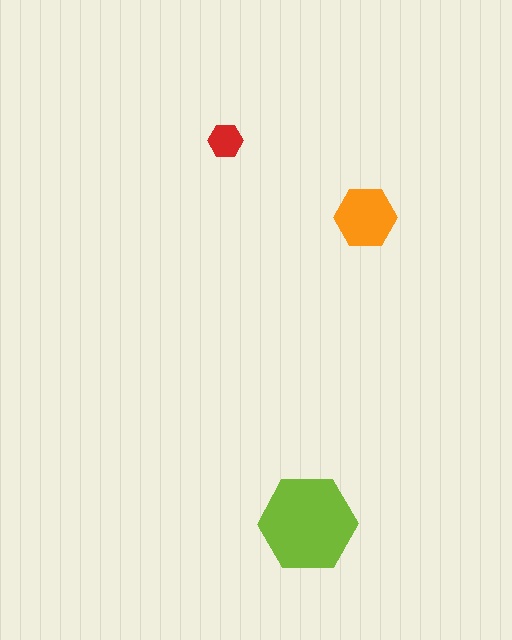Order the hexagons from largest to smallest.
the lime one, the orange one, the red one.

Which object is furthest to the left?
The red hexagon is leftmost.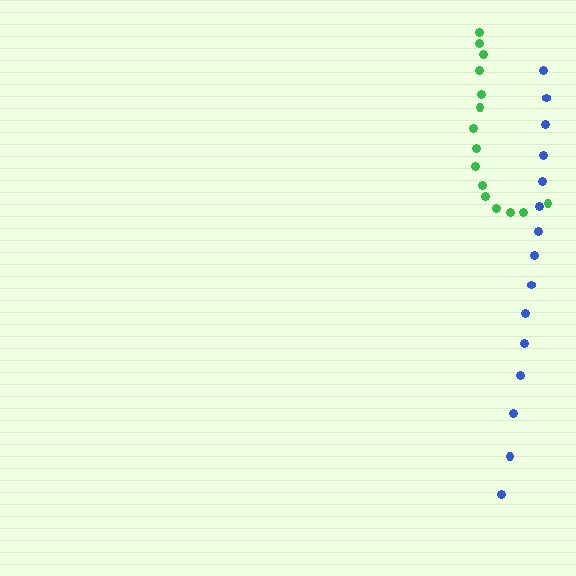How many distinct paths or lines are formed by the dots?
There are 2 distinct paths.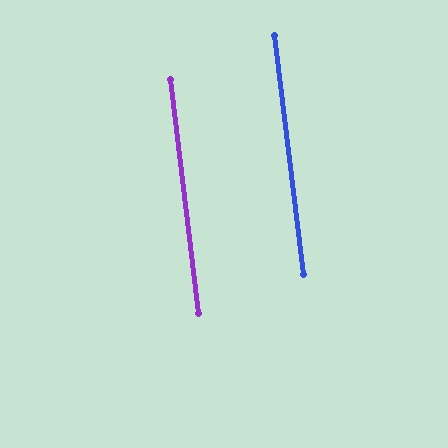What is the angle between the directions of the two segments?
Approximately 0 degrees.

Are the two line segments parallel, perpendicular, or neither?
Parallel — their directions differ by only 0.1°.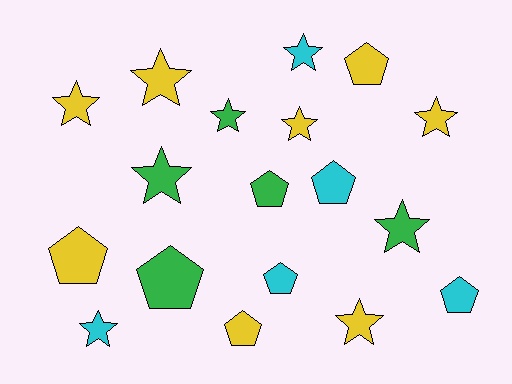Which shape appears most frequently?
Star, with 10 objects.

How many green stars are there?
There are 3 green stars.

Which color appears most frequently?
Yellow, with 8 objects.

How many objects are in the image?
There are 18 objects.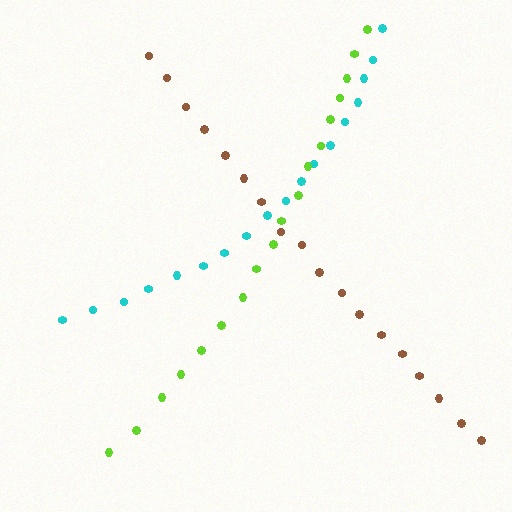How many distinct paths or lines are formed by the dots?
There are 3 distinct paths.